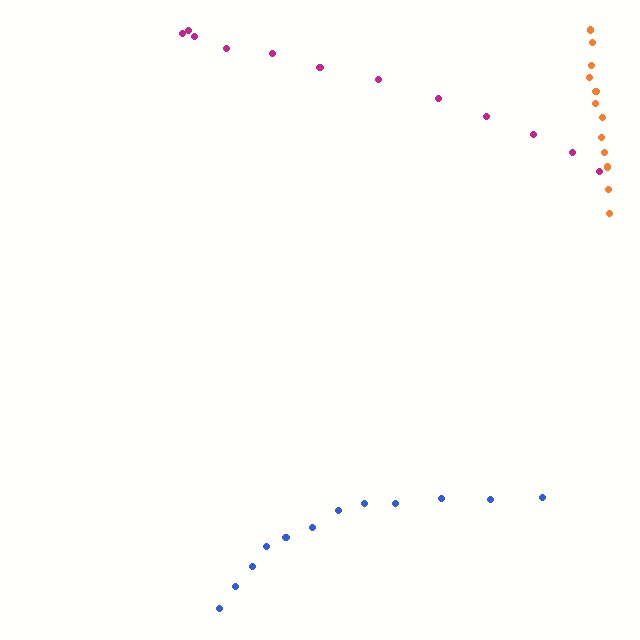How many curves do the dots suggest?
There are 3 distinct paths.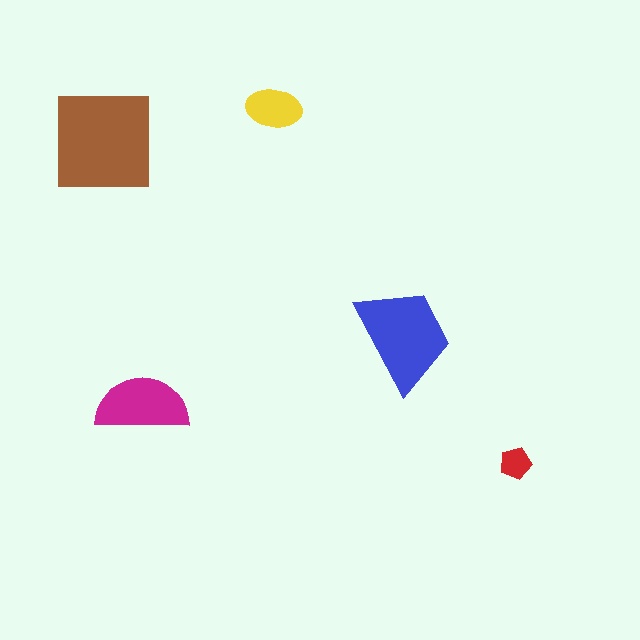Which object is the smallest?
The red pentagon.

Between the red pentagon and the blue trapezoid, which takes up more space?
The blue trapezoid.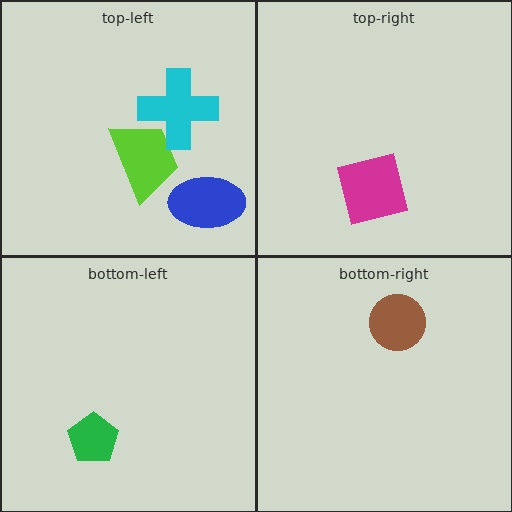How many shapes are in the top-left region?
3.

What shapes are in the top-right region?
The magenta square.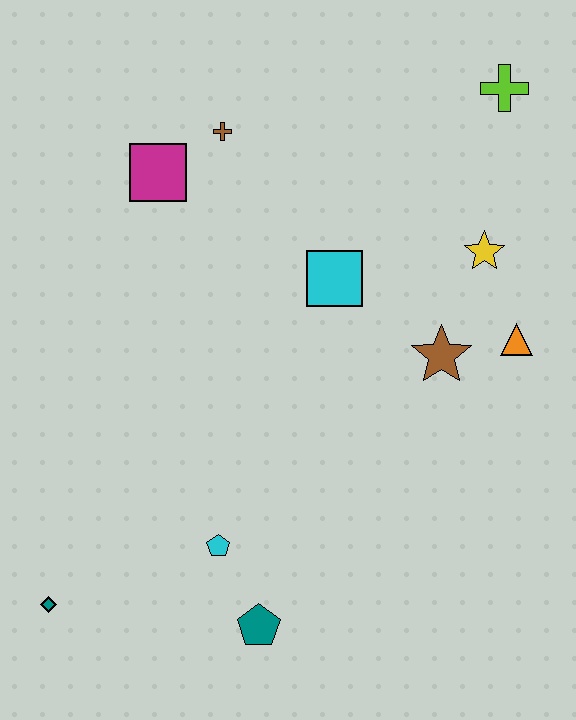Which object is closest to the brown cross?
The magenta square is closest to the brown cross.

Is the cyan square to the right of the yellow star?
No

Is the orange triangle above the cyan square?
No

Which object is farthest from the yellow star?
The teal diamond is farthest from the yellow star.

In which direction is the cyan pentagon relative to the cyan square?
The cyan pentagon is below the cyan square.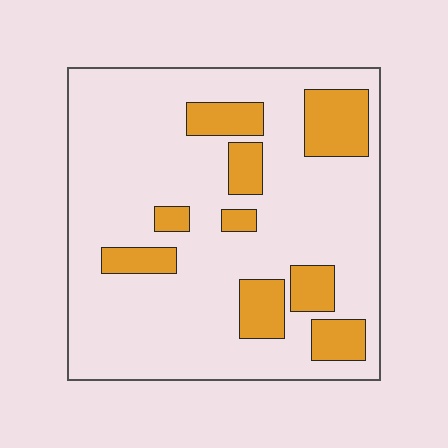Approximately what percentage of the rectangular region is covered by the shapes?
Approximately 20%.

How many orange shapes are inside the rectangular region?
9.